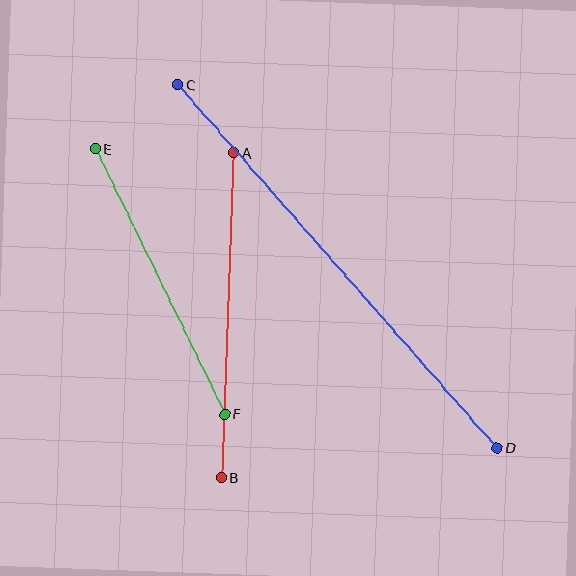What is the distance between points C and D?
The distance is approximately 484 pixels.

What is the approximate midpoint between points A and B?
The midpoint is at approximately (227, 315) pixels.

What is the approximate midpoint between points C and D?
The midpoint is at approximately (337, 266) pixels.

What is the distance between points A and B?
The distance is approximately 325 pixels.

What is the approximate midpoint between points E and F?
The midpoint is at approximately (160, 282) pixels.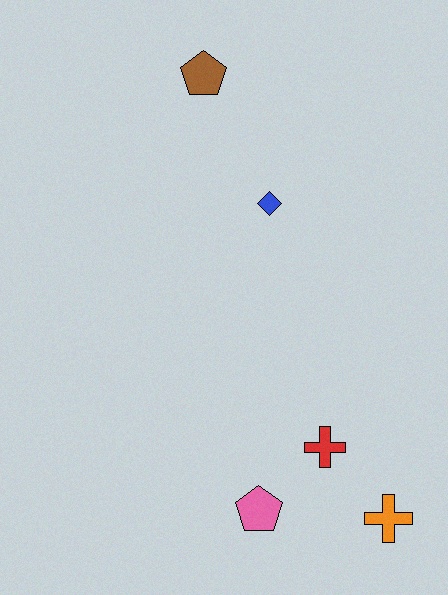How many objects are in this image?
There are 5 objects.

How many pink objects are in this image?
There is 1 pink object.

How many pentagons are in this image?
There are 2 pentagons.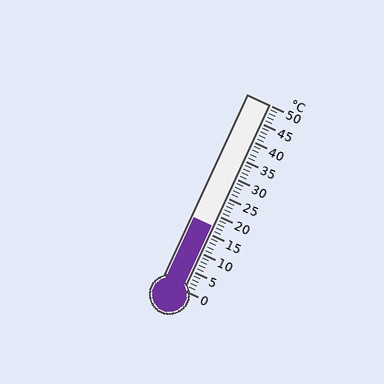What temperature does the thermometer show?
The thermometer shows approximately 17°C.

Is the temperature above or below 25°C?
The temperature is below 25°C.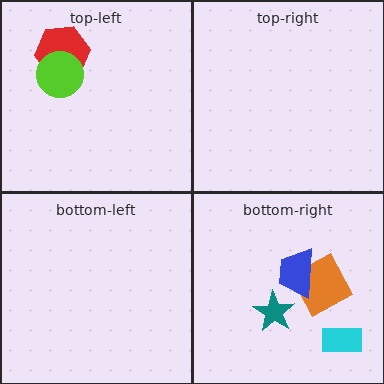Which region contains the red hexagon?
The top-left region.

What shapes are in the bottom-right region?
The teal star, the cyan rectangle, the orange diamond, the blue trapezoid.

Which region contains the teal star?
The bottom-right region.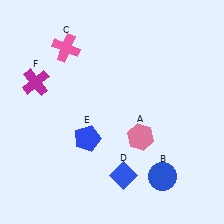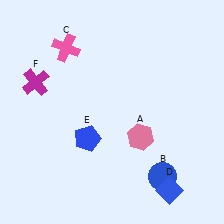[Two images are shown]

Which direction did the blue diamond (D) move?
The blue diamond (D) moved right.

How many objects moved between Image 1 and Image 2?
1 object moved between the two images.